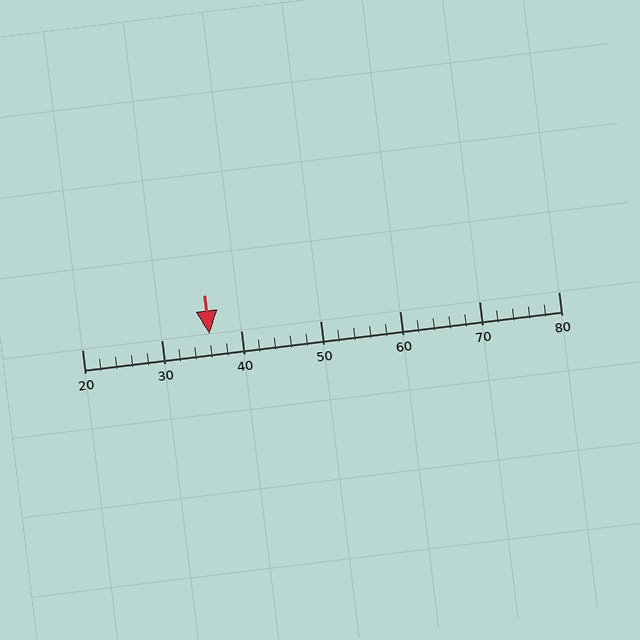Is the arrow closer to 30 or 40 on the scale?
The arrow is closer to 40.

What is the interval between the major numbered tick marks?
The major tick marks are spaced 10 units apart.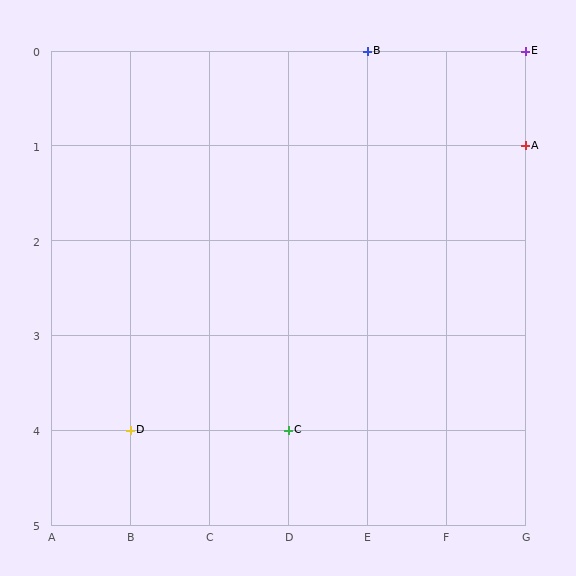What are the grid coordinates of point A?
Point A is at grid coordinates (G, 1).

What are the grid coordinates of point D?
Point D is at grid coordinates (B, 4).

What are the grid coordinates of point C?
Point C is at grid coordinates (D, 4).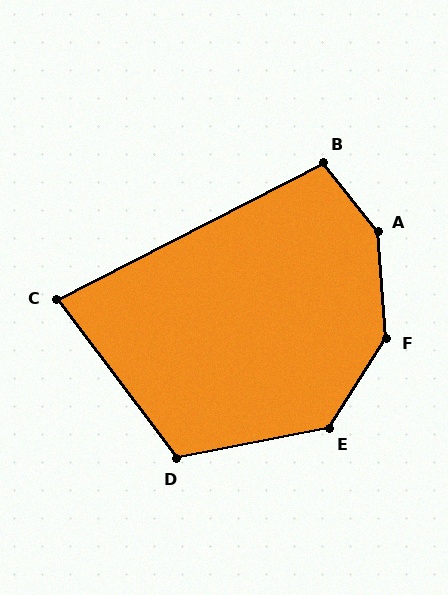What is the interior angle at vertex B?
Approximately 101 degrees (obtuse).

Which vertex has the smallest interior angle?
C, at approximately 80 degrees.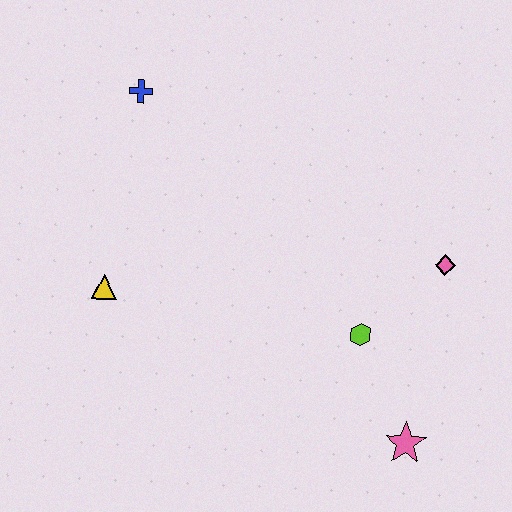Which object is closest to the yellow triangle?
The blue cross is closest to the yellow triangle.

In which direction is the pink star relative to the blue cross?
The pink star is below the blue cross.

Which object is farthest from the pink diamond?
The blue cross is farthest from the pink diamond.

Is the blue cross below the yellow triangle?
No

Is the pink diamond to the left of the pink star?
No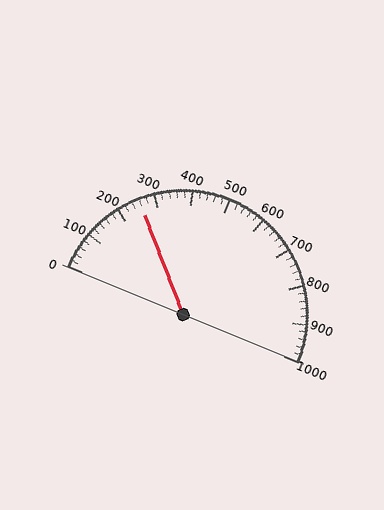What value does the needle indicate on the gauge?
The needle indicates approximately 260.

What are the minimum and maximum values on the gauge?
The gauge ranges from 0 to 1000.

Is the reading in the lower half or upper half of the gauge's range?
The reading is in the lower half of the range (0 to 1000).